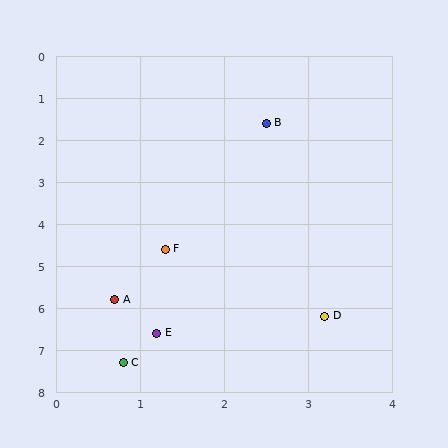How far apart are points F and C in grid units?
Points F and C are about 2.7 grid units apart.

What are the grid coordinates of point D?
Point D is at approximately (3.2, 6.2).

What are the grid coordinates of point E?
Point E is at approximately (1.2, 6.6).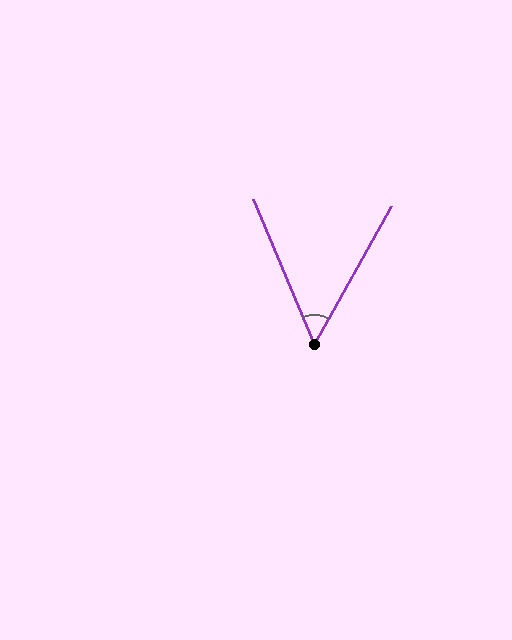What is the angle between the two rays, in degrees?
Approximately 52 degrees.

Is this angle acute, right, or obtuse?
It is acute.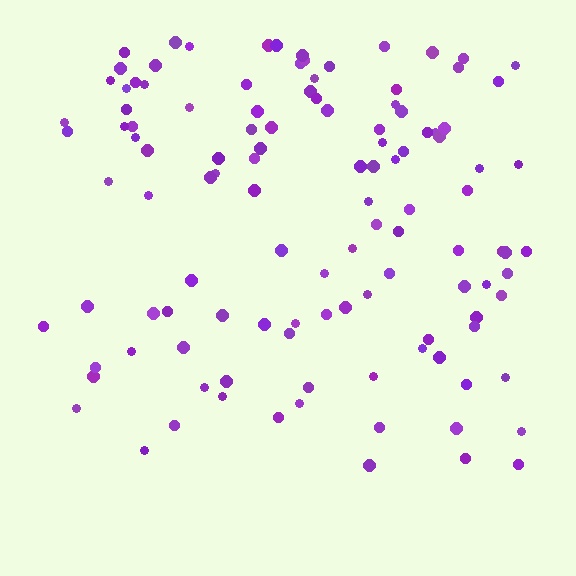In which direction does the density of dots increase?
From bottom to top, with the top side densest.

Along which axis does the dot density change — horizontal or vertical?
Vertical.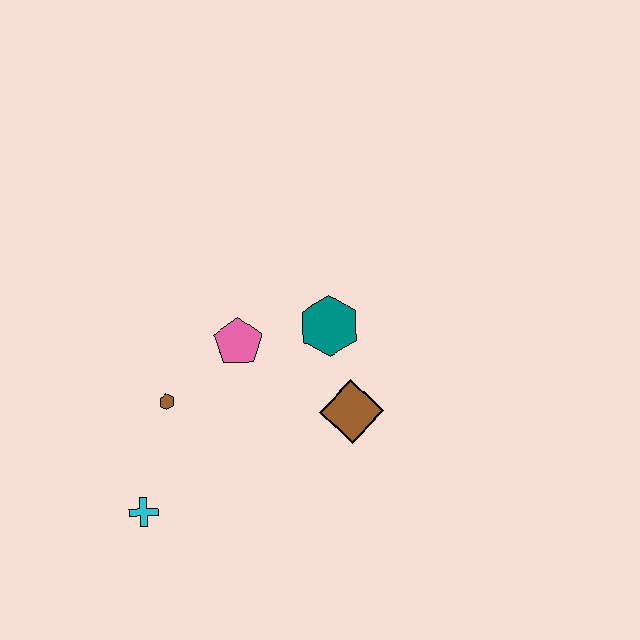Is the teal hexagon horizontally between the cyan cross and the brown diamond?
Yes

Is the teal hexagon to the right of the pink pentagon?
Yes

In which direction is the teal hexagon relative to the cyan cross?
The teal hexagon is to the right of the cyan cross.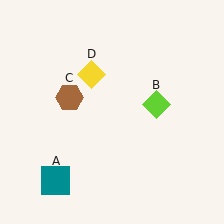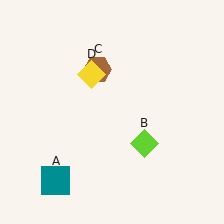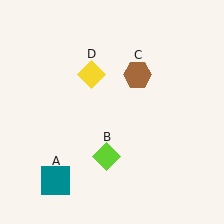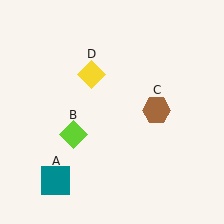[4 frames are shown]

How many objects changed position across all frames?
2 objects changed position: lime diamond (object B), brown hexagon (object C).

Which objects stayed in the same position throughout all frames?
Teal square (object A) and yellow diamond (object D) remained stationary.